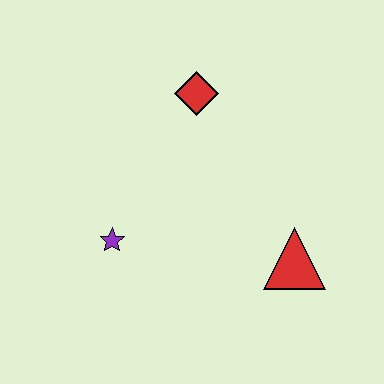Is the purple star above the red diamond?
No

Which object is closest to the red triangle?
The purple star is closest to the red triangle.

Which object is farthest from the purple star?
The red triangle is farthest from the purple star.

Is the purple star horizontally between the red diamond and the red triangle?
No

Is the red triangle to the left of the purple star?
No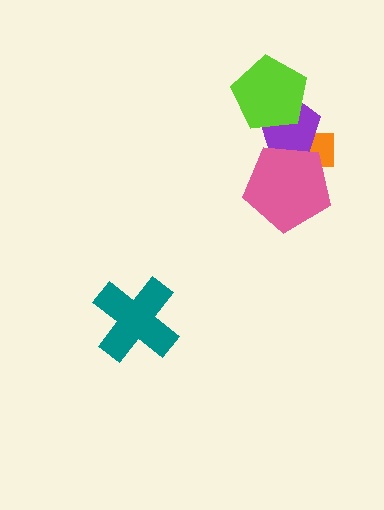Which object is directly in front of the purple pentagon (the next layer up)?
The pink pentagon is directly in front of the purple pentagon.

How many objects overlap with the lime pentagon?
1 object overlaps with the lime pentagon.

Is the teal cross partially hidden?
No, no other shape covers it.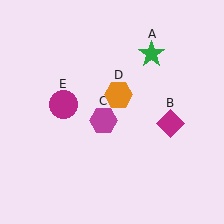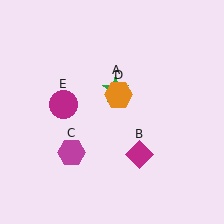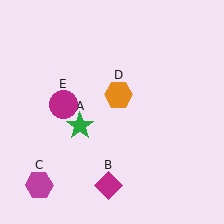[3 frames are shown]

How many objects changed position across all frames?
3 objects changed position: green star (object A), magenta diamond (object B), magenta hexagon (object C).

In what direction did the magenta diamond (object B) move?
The magenta diamond (object B) moved down and to the left.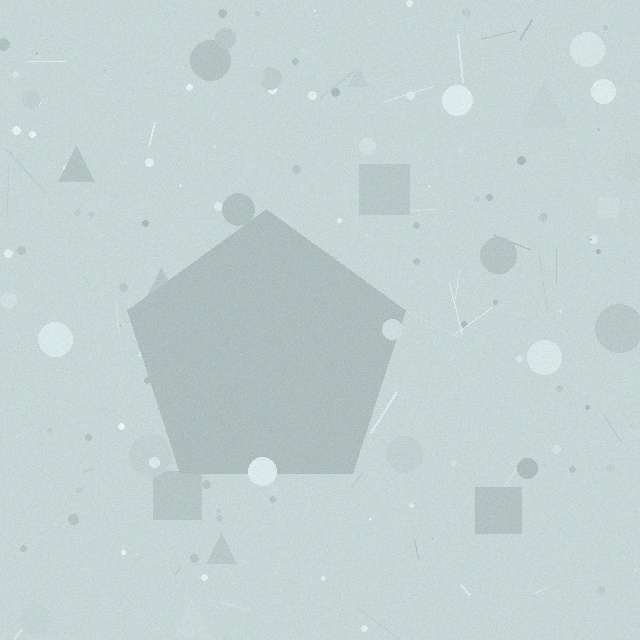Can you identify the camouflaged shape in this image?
The camouflaged shape is a pentagon.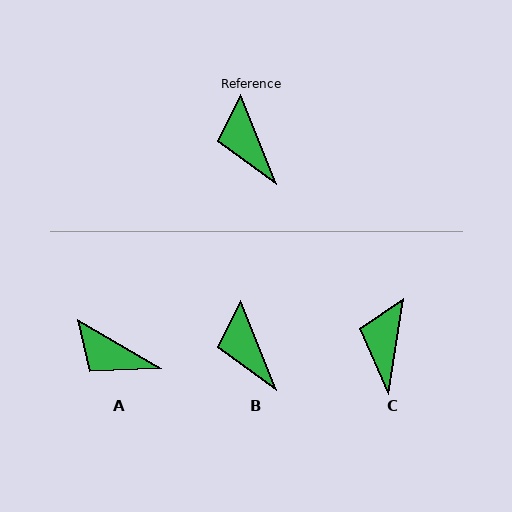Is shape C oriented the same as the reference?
No, it is off by about 30 degrees.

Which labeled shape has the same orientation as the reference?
B.